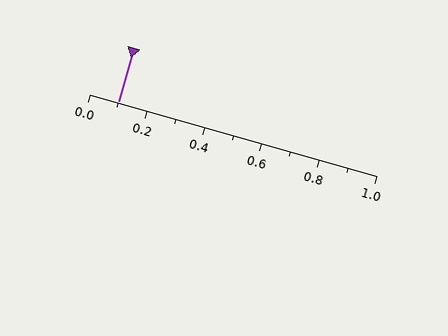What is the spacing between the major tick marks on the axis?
The major ticks are spaced 0.2 apart.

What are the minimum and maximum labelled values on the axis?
The axis runs from 0.0 to 1.0.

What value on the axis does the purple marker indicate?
The marker indicates approximately 0.1.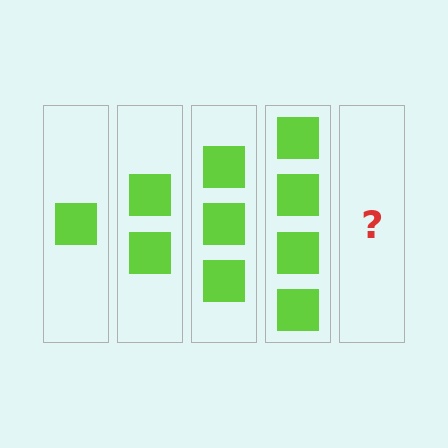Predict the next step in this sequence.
The next step is 5 squares.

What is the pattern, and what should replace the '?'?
The pattern is that each step adds one more square. The '?' should be 5 squares.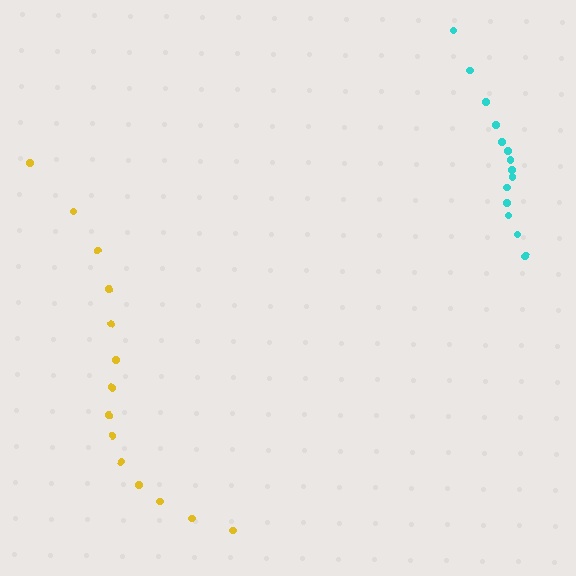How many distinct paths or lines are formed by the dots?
There are 2 distinct paths.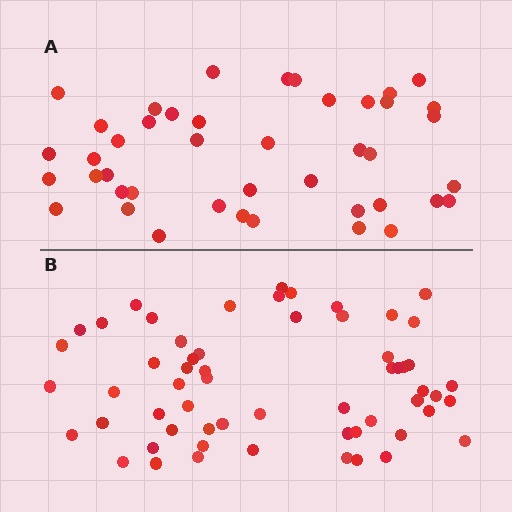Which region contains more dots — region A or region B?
Region B (the bottom region) has more dots.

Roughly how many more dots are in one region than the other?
Region B has approximately 15 more dots than region A.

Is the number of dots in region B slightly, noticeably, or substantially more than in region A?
Region B has noticeably more, but not dramatically so. The ratio is roughly 1.4 to 1.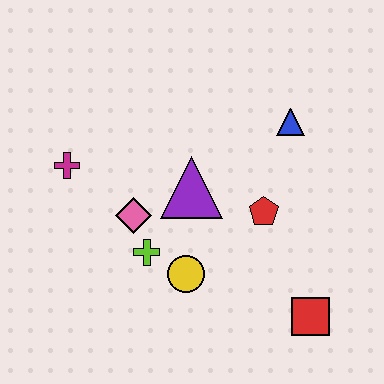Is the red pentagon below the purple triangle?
Yes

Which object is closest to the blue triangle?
The red pentagon is closest to the blue triangle.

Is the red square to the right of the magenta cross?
Yes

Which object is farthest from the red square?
The magenta cross is farthest from the red square.